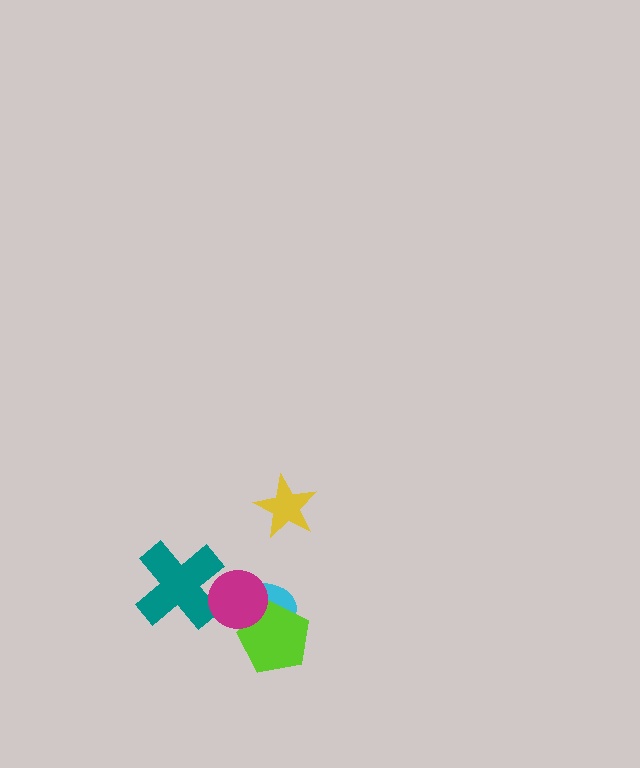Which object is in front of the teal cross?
The magenta circle is in front of the teal cross.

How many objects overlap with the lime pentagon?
2 objects overlap with the lime pentagon.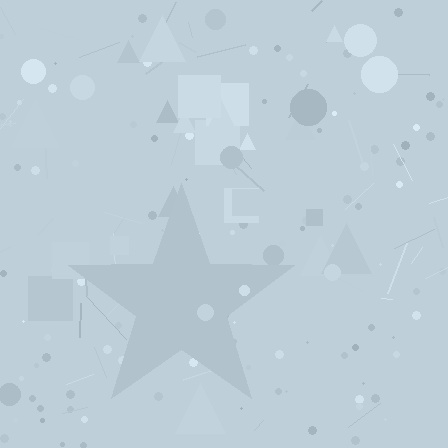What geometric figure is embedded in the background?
A star is embedded in the background.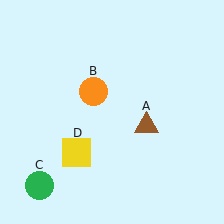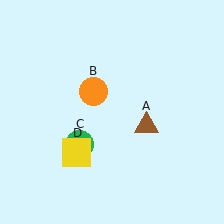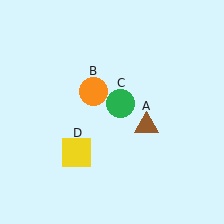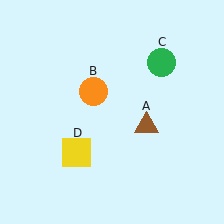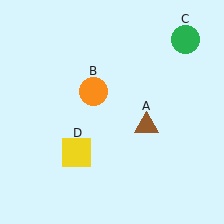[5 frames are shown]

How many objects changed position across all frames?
1 object changed position: green circle (object C).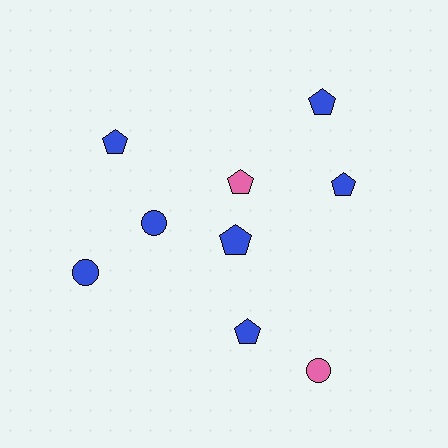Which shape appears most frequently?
Pentagon, with 6 objects.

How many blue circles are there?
There are 2 blue circles.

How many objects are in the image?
There are 9 objects.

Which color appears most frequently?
Blue, with 7 objects.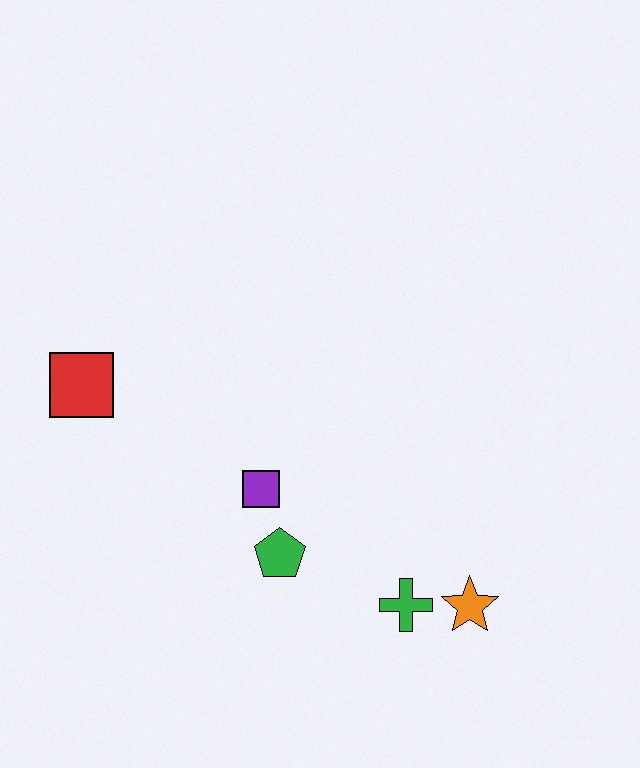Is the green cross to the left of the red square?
No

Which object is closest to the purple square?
The green pentagon is closest to the purple square.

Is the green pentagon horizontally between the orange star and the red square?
Yes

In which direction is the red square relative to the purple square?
The red square is to the left of the purple square.